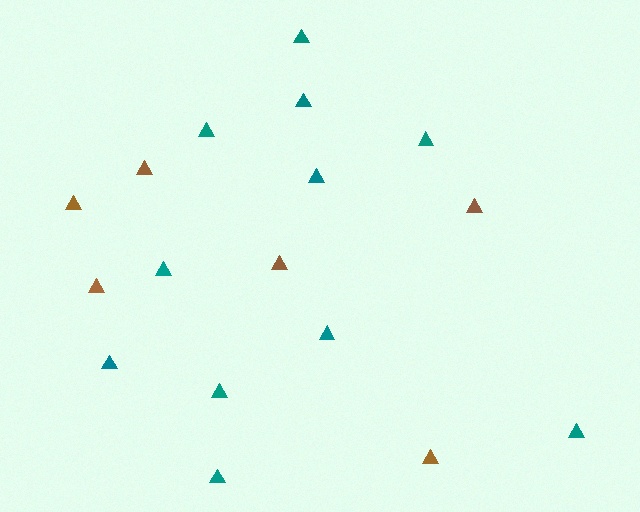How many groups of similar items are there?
There are 2 groups: one group of brown triangles (6) and one group of teal triangles (11).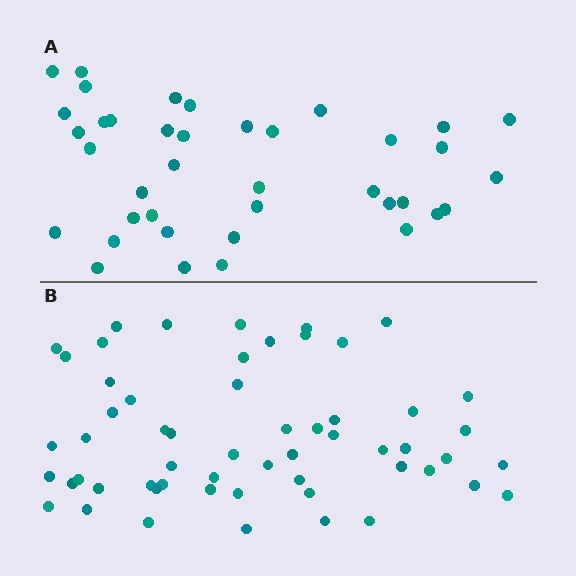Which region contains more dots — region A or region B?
Region B (the bottom region) has more dots.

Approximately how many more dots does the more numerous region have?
Region B has approximately 20 more dots than region A.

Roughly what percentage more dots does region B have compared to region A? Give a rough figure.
About 45% more.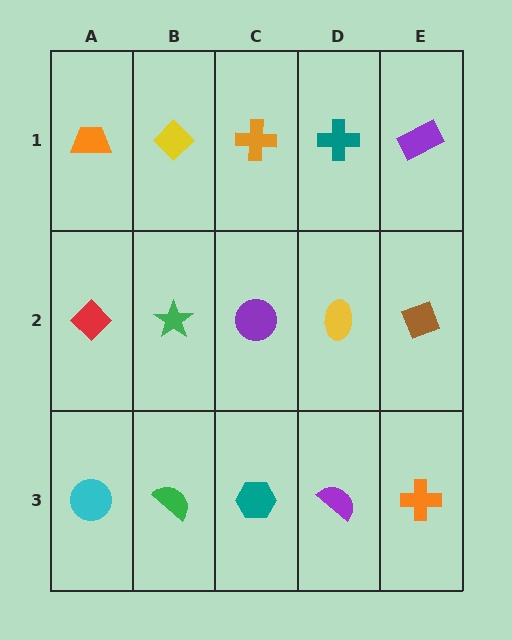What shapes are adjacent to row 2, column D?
A teal cross (row 1, column D), a purple semicircle (row 3, column D), a purple circle (row 2, column C), a brown diamond (row 2, column E).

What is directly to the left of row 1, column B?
An orange trapezoid.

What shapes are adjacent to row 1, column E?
A brown diamond (row 2, column E), a teal cross (row 1, column D).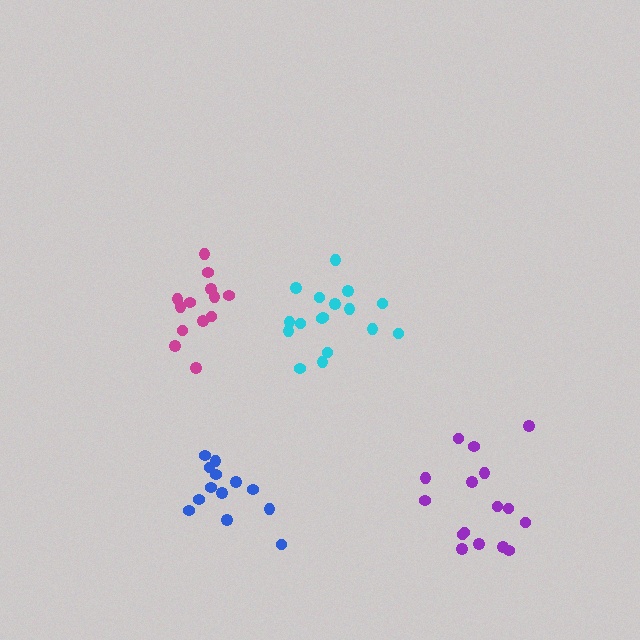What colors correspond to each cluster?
The clusters are colored: magenta, blue, purple, cyan.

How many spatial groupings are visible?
There are 4 spatial groupings.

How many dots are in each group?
Group 1: 13 dots, Group 2: 13 dots, Group 3: 16 dots, Group 4: 17 dots (59 total).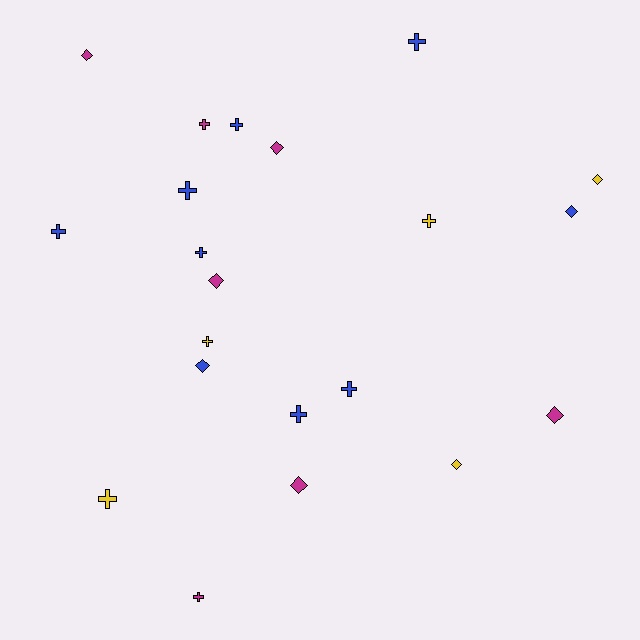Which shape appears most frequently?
Cross, with 12 objects.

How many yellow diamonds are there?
There are 2 yellow diamonds.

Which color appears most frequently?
Blue, with 9 objects.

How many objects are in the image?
There are 21 objects.